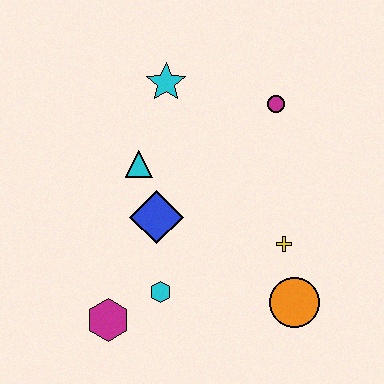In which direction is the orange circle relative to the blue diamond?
The orange circle is to the right of the blue diamond.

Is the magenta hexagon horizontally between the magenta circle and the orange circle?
No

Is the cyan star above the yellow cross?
Yes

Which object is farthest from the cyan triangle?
The orange circle is farthest from the cyan triangle.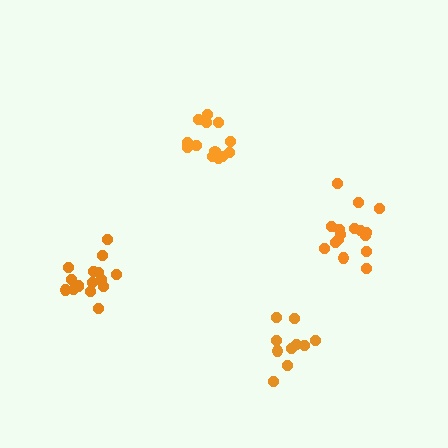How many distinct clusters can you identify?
There are 4 distinct clusters.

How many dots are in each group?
Group 1: 13 dots, Group 2: 16 dots, Group 3: 16 dots, Group 4: 10 dots (55 total).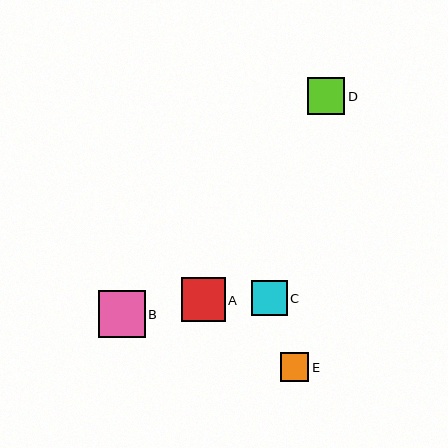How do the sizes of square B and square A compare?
Square B and square A are approximately the same size.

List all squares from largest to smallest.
From largest to smallest: B, A, D, C, E.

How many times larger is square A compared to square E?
Square A is approximately 1.5 times the size of square E.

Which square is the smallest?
Square E is the smallest with a size of approximately 28 pixels.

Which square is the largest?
Square B is the largest with a size of approximately 47 pixels.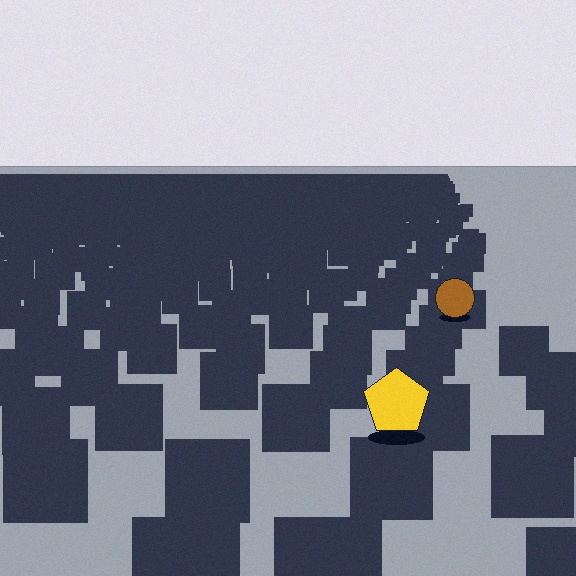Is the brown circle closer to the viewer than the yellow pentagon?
No. The yellow pentagon is closer — you can tell from the texture gradient: the ground texture is coarser near it.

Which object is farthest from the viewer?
The brown circle is farthest from the viewer. It appears smaller and the ground texture around it is denser.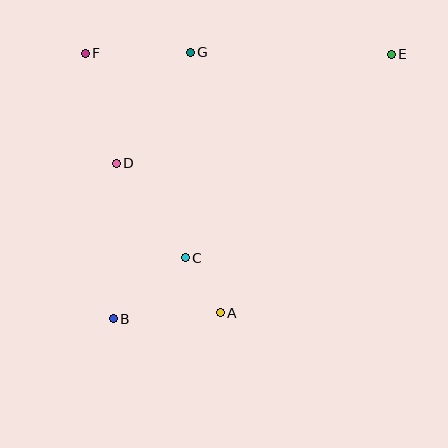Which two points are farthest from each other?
Points B and E are farthest from each other.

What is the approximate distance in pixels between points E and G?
The distance between E and G is approximately 201 pixels.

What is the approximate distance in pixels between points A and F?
The distance between A and F is approximately 292 pixels.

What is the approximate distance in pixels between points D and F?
The distance between D and F is approximately 114 pixels.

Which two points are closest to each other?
Points A and C are closest to each other.